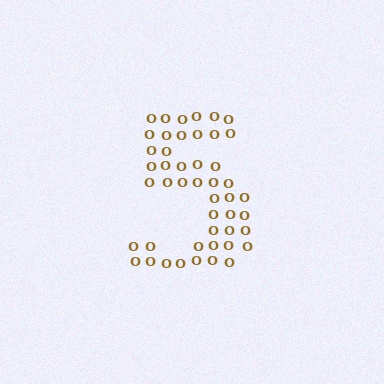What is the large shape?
The large shape is the digit 5.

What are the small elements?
The small elements are letter O's.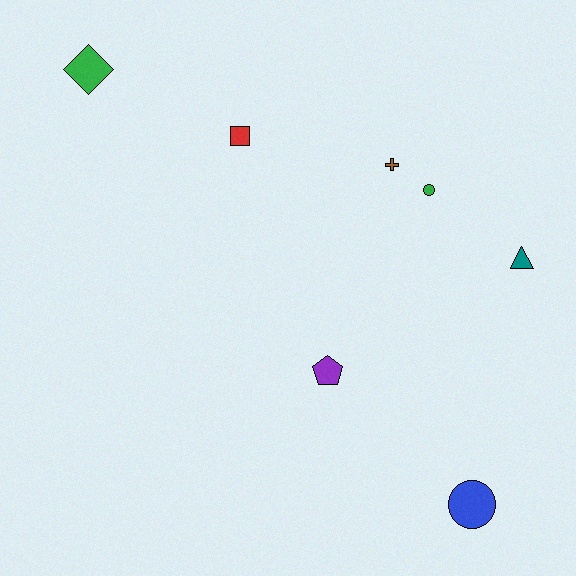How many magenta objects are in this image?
There are no magenta objects.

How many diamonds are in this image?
There is 1 diamond.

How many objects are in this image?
There are 7 objects.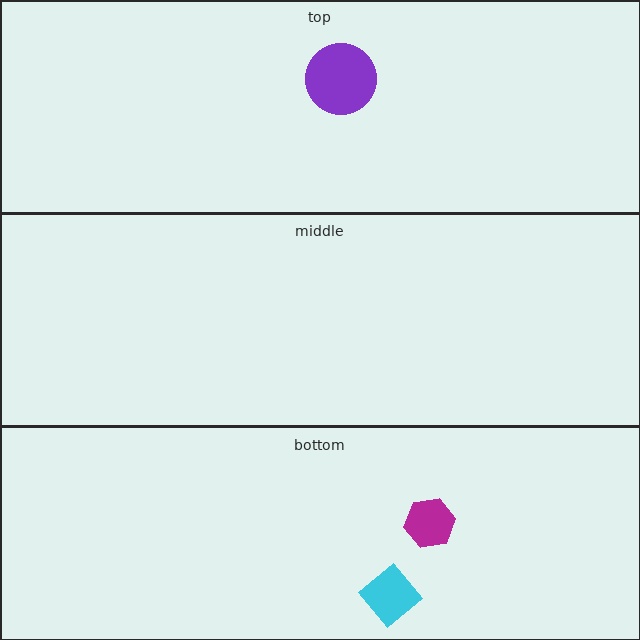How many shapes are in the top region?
1.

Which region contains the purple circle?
The top region.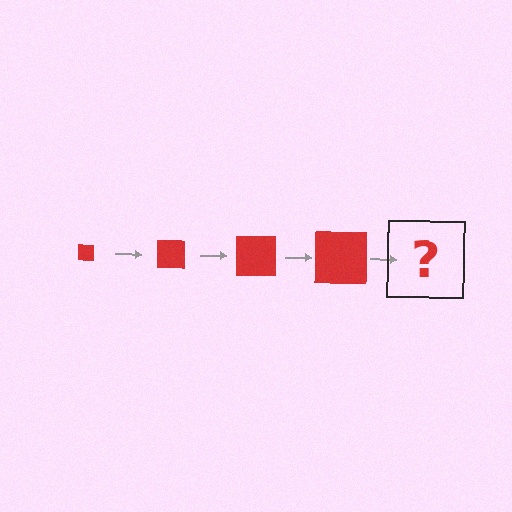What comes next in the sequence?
The next element should be a red square, larger than the previous one.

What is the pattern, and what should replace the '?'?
The pattern is that the square gets progressively larger each step. The '?' should be a red square, larger than the previous one.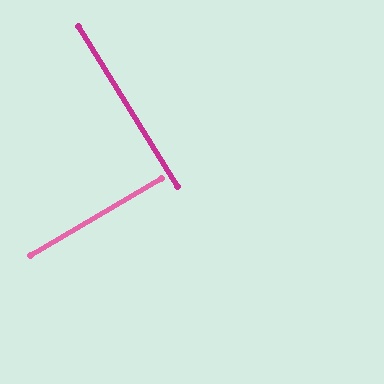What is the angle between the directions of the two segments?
Approximately 89 degrees.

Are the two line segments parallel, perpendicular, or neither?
Perpendicular — they meet at approximately 89°.